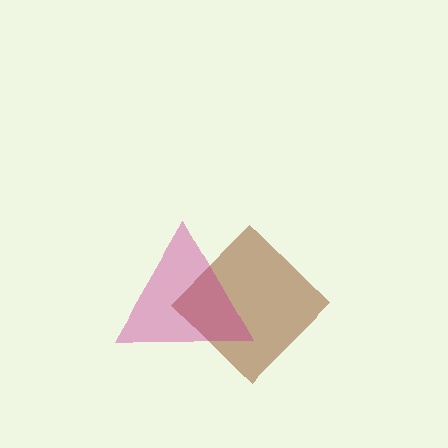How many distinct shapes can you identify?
There are 2 distinct shapes: a brown diamond, a magenta triangle.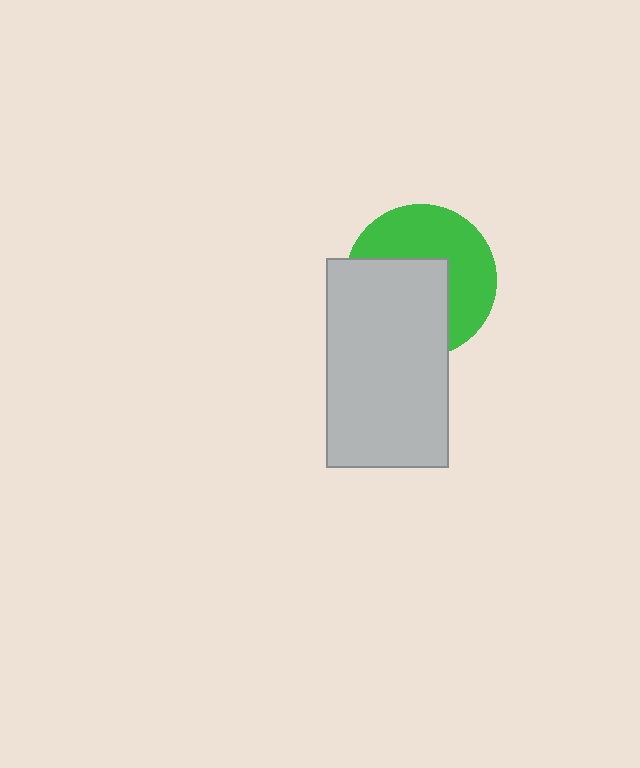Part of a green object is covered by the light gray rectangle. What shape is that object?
It is a circle.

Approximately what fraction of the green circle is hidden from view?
Roughly 50% of the green circle is hidden behind the light gray rectangle.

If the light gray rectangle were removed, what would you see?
You would see the complete green circle.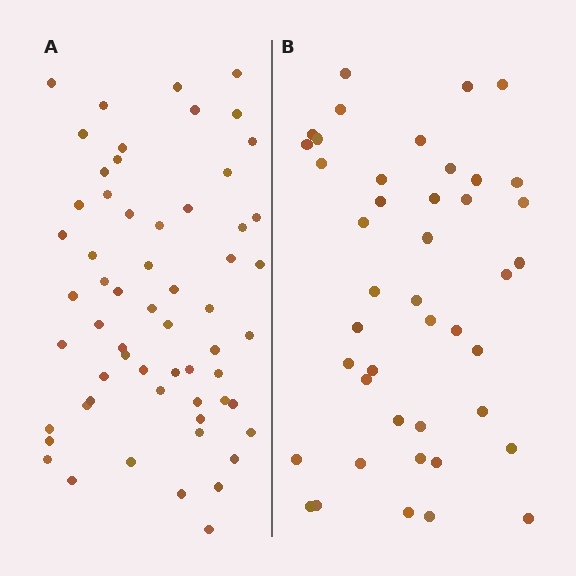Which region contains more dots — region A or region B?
Region A (the left region) has more dots.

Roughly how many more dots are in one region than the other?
Region A has approximately 15 more dots than region B.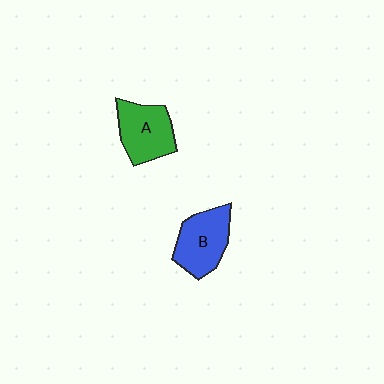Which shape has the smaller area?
Shape A (green).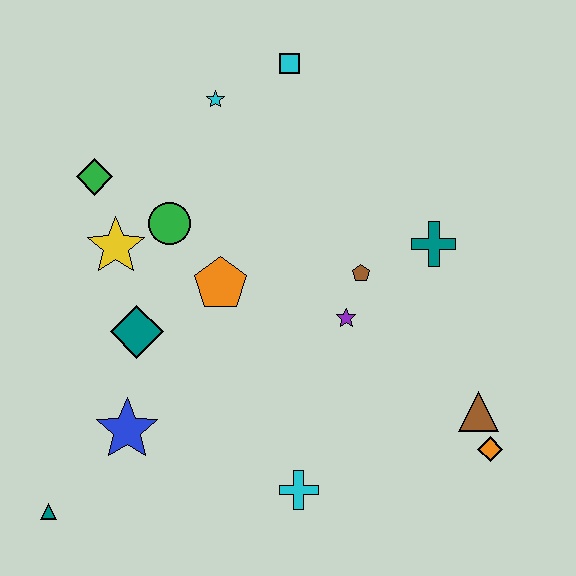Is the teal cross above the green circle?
No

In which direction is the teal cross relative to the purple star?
The teal cross is to the right of the purple star.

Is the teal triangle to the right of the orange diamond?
No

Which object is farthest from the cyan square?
The teal triangle is farthest from the cyan square.